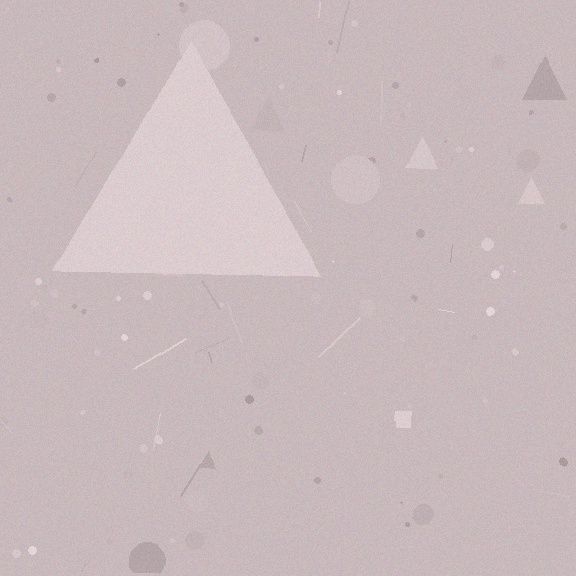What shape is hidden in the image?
A triangle is hidden in the image.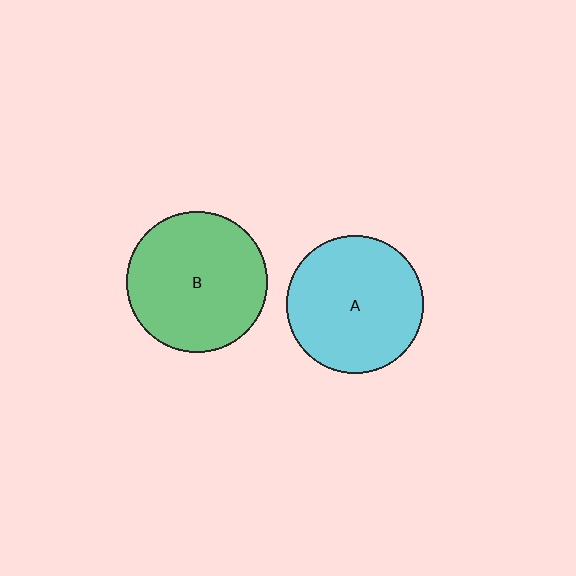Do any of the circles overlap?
No, none of the circles overlap.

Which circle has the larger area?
Circle B (green).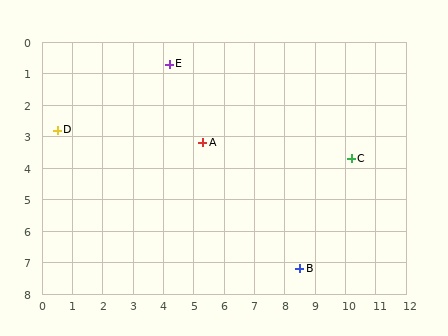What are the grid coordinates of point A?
Point A is at approximately (5.3, 3.2).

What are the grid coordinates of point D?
Point D is at approximately (0.5, 2.8).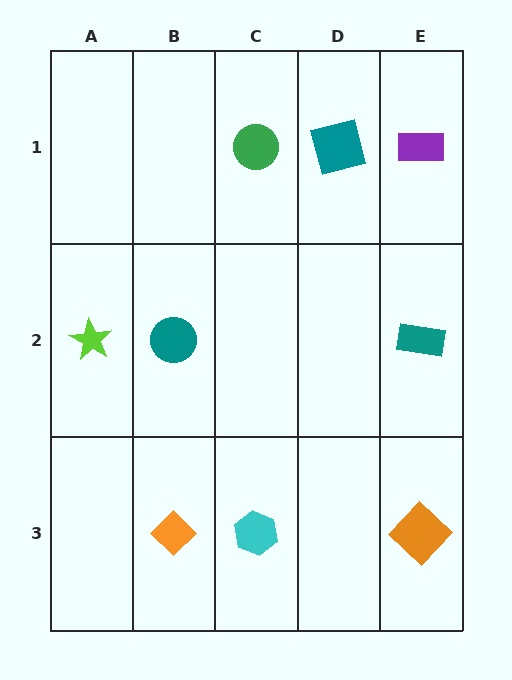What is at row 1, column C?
A green circle.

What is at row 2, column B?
A teal circle.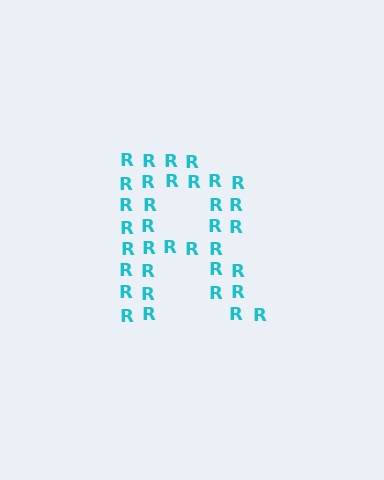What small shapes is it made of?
It is made of small letter R's.